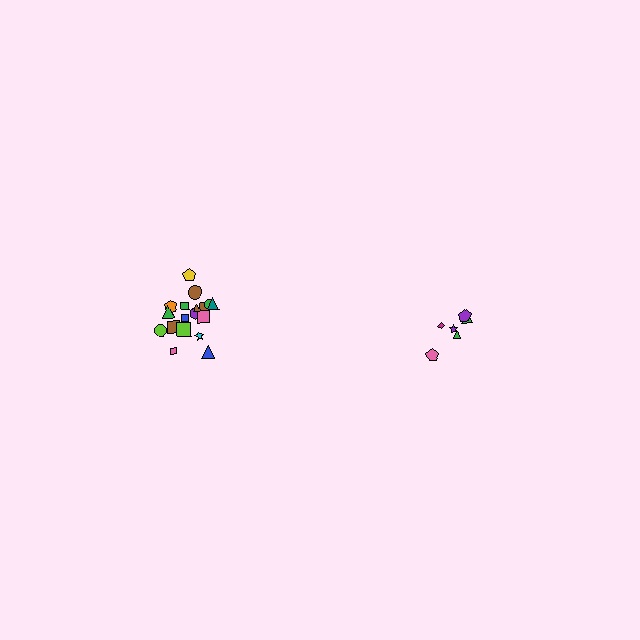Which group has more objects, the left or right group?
The left group.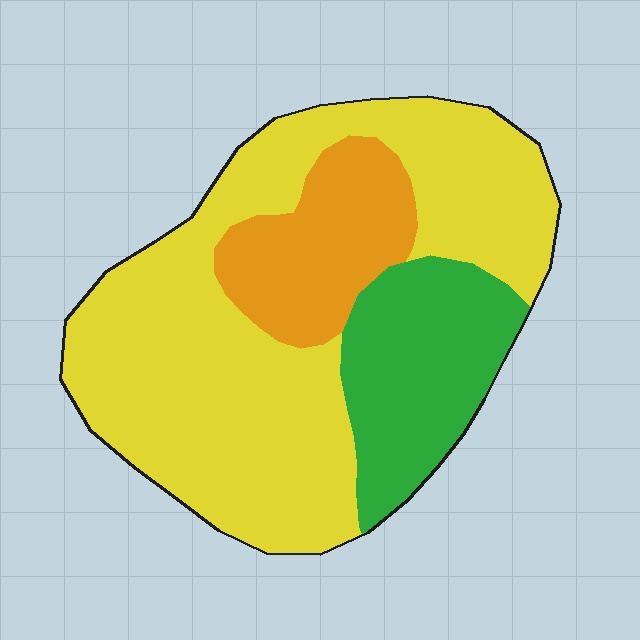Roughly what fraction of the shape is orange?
Orange covers roughly 15% of the shape.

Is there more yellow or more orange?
Yellow.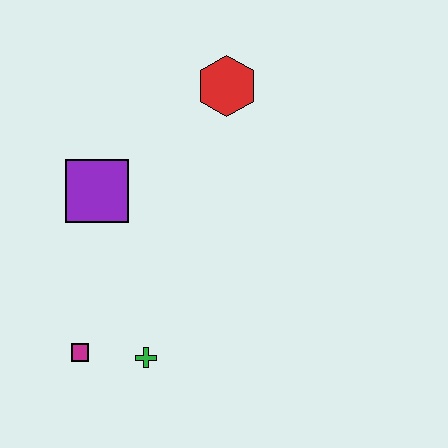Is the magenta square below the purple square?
Yes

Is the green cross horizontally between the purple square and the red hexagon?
Yes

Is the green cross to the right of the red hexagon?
No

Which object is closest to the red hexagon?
The purple square is closest to the red hexagon.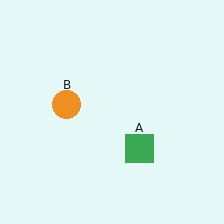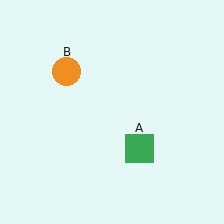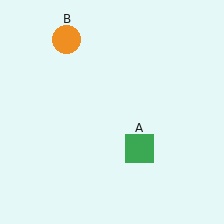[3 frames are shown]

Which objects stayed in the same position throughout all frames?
Green square (object A) remained stationary.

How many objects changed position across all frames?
1 object changed position: orange circle (object B).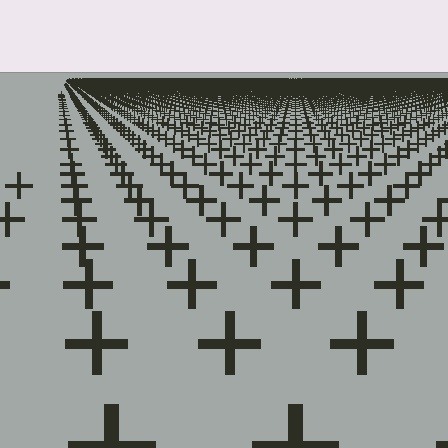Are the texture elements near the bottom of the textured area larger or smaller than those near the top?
Larger. Near the bottom, elements are closer to the viewer and appear at a bigger on-screen size.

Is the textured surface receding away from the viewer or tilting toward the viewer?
The surface is receding away from the viewer. Texture elements get smaller and denser toward the top.